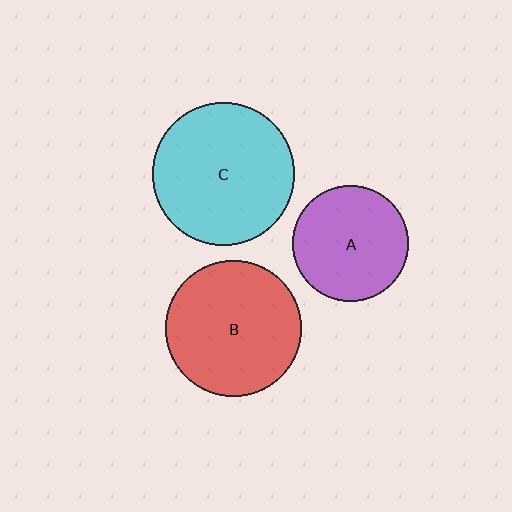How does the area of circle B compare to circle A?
Approximately 1.4 times.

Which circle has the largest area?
Circle C (cyan).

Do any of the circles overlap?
No, none of the circles overlap.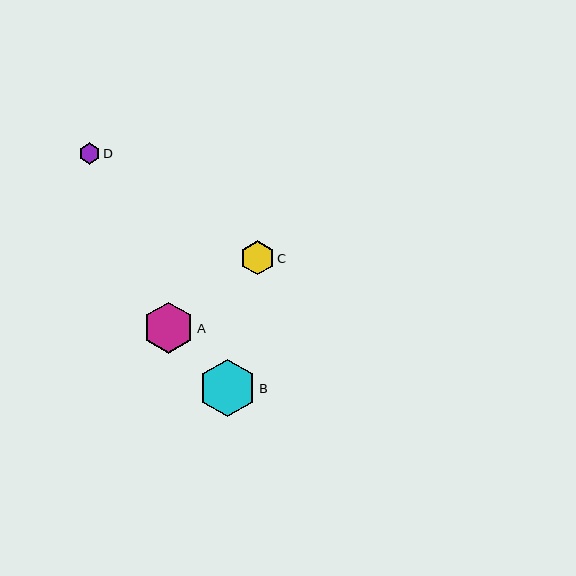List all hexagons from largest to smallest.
From largest to smallest: B, A, C, D.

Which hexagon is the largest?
Hexagon B is the largest with a size of approximately 57 pixels.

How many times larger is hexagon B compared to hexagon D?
Hexagon B is approximately 2.7 times the size of hexagon D.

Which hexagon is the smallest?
Hexagon D is the smallest with a size of approximately 21 pixels.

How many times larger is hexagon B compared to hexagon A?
Hexagon B is approximately 1.1 times the size of hexagon A.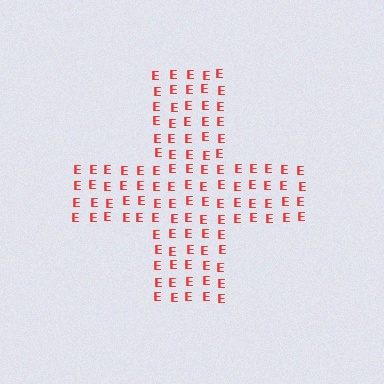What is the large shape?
The large shape is a cross.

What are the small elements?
The small elements are letter E's.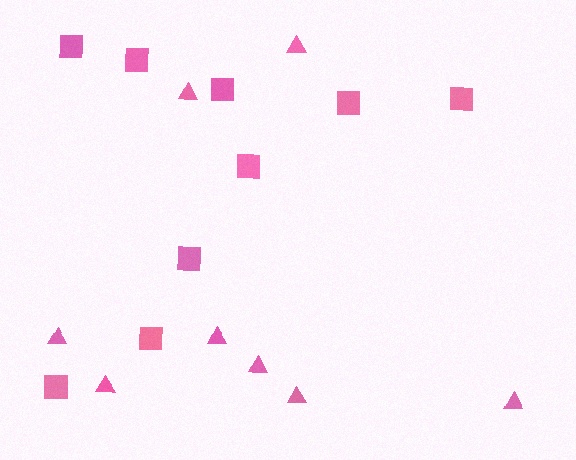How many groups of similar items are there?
There are 2 groups: one group of squares (9) and one group of triangles (8).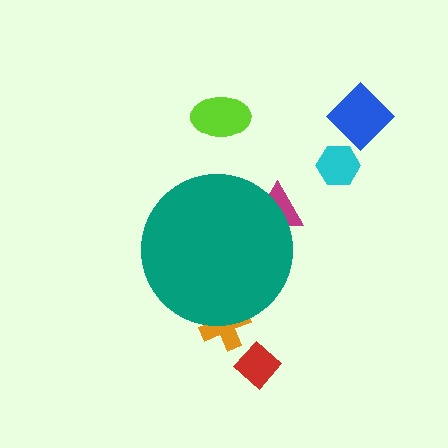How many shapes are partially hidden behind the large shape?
2 shapes are partially hidden.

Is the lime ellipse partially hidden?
No, the lime ellipse is fully visible.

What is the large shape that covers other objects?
A teal circle.